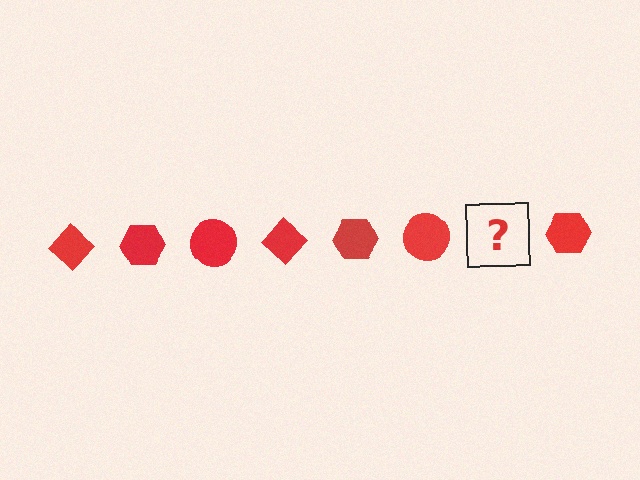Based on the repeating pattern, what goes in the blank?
The blank should be a red diamond.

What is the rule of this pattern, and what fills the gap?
The rule is that the pattern cycles through diamond, hexagon, circle shapes in red. The gap should be filled with a red diamond.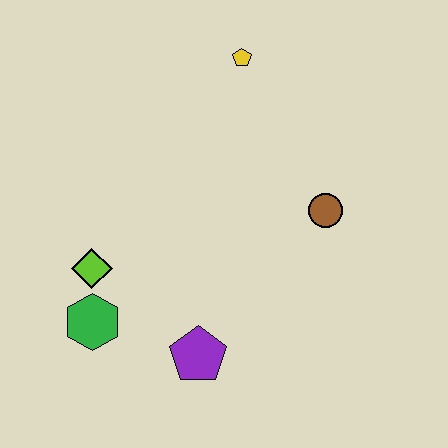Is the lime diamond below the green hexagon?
No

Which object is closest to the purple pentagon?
The green hexagon is closest to the purple pentagon.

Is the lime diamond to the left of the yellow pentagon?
Yes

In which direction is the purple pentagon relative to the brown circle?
The purple pentagon is below the brown circle.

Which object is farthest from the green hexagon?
The yellow pentagon is farthest from the green hexagon.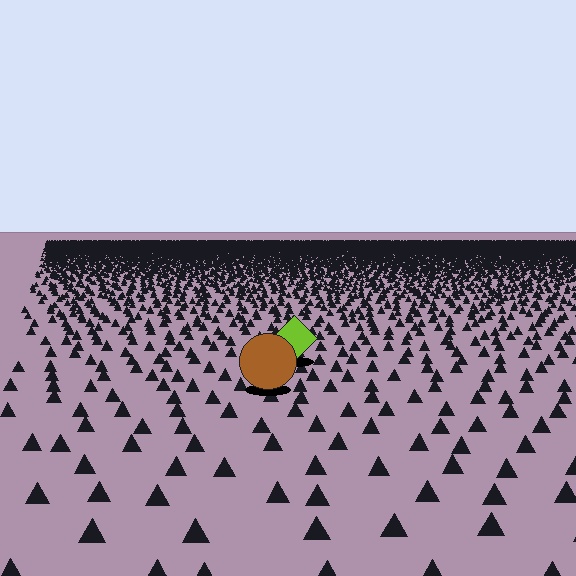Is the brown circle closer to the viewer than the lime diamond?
Yes. The brown circle is closer — you can tell from the texture gradient: the ground texture is coarser near it.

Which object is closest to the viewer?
The brown circle is closest. The texture marks near it are larger and more spread out.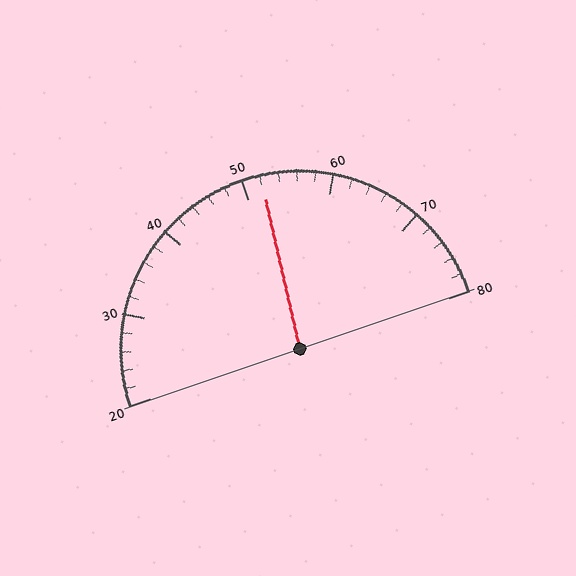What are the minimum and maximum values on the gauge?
The gauge ranges from 20 to 80.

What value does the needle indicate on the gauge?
The needle indicates approximately 52.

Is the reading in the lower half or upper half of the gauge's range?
The reading is in the upper half of the range (20 to 80).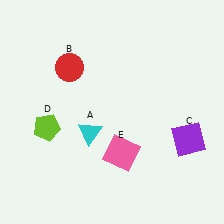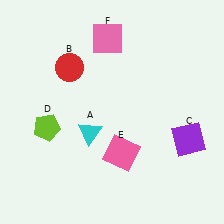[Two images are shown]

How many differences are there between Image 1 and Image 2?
There is 1 difference between the two images.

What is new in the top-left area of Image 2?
A pink square (F) was added in the top-left area of Image 2.